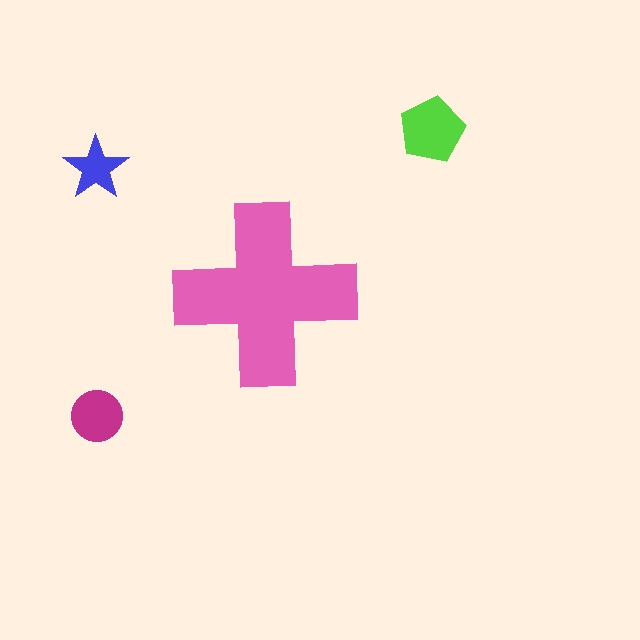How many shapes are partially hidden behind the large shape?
0 shapes are partially hidden.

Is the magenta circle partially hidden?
No, the magenta circle is fully visible.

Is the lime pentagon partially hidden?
No, the lime pentagon is fully visible.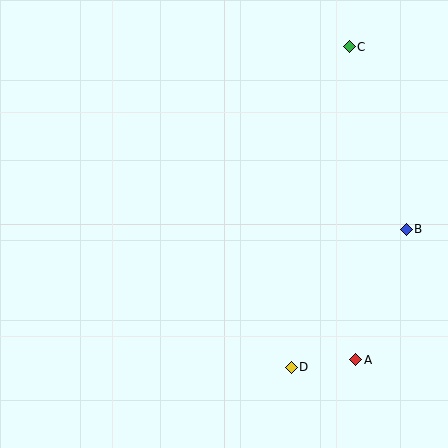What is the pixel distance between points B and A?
The distance between B and A is 140 pixels.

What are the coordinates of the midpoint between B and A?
The midpoint between B and A is at (381, 295).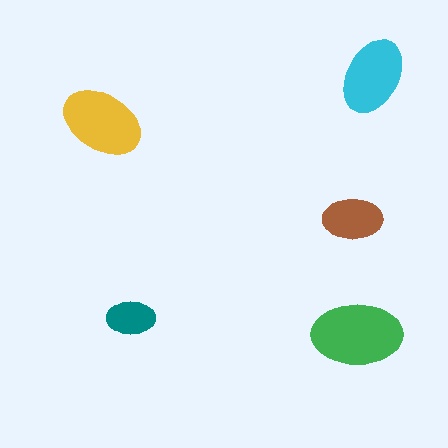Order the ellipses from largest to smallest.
the green one, the yellow one, the cyan one, the brown one, the teal one.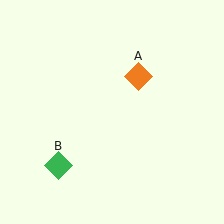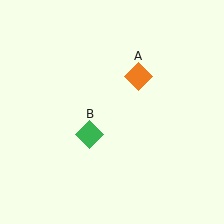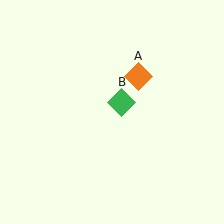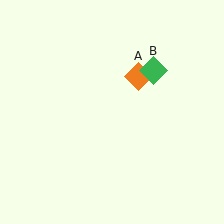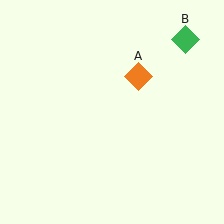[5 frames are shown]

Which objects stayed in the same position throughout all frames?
Orange diamond (object A) remained stationary.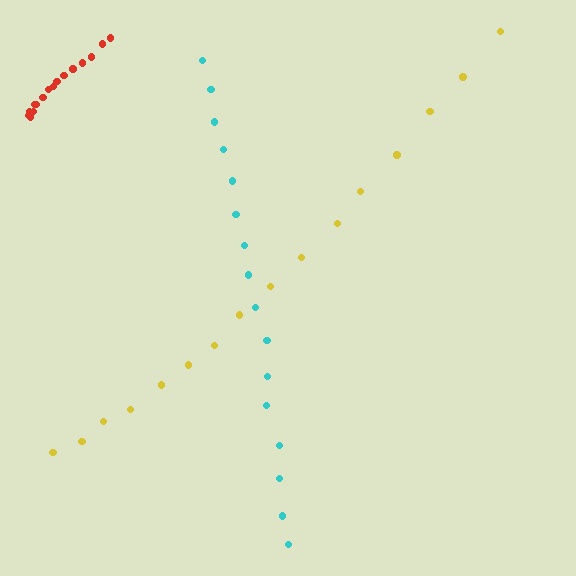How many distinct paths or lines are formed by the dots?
There are 3 distinct paths.